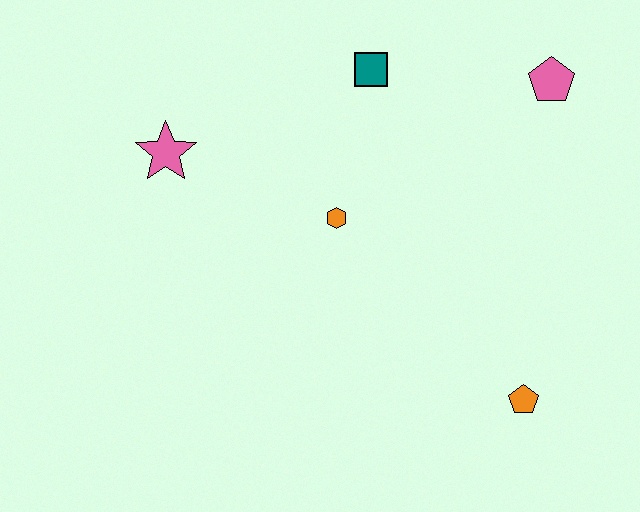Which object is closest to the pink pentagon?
The teal square is closest to the pink pentagon.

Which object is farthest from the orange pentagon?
The pink star is farthest from the orange pentagon.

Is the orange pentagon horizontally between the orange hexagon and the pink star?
No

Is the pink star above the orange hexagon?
Yes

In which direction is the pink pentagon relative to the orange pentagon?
The pink pentagon is above the orange pentagon.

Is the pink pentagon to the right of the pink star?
Yes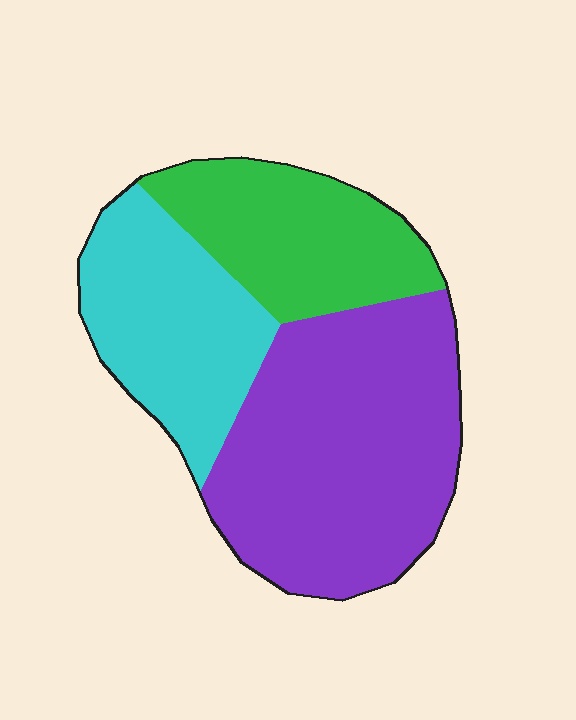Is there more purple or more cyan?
Purple.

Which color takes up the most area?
Purple, at roughly 50%.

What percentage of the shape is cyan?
Cyan covers around 25% of the shape.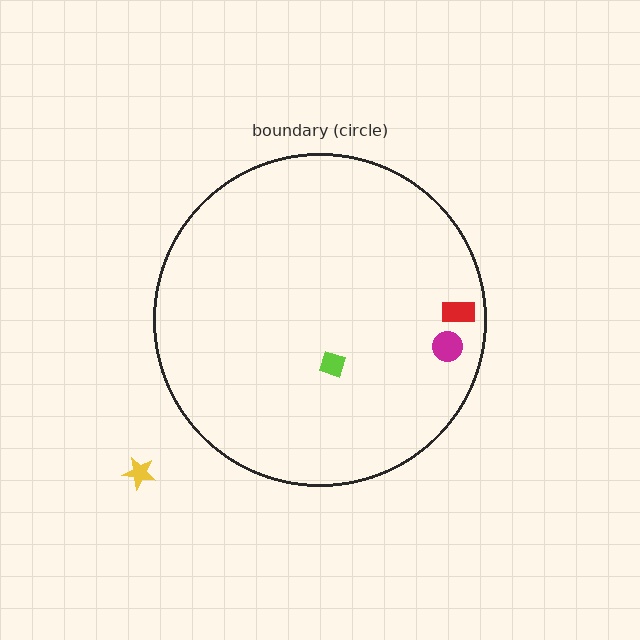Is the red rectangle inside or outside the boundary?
Inside.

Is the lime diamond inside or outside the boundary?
Inside.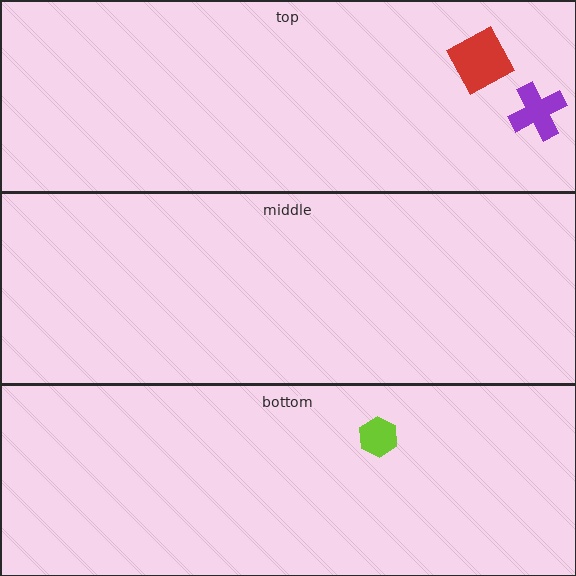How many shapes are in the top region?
2.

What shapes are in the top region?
The red square, the purple cross.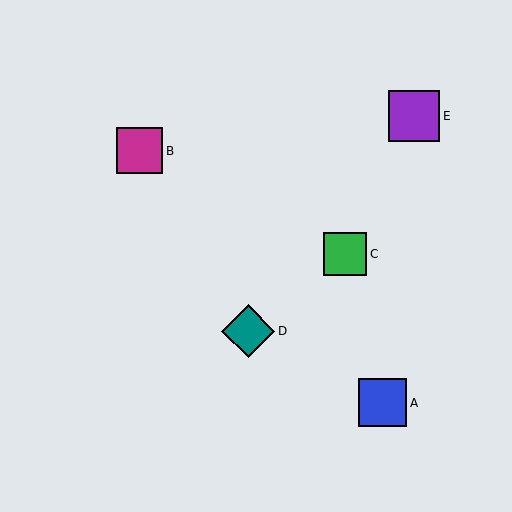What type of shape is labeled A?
Shape A is a blue square.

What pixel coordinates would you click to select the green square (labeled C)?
Click at (345, 254) to select the green square C.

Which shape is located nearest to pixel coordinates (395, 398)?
The blue square (labeled A) at (383, 403) is nearest to that location.